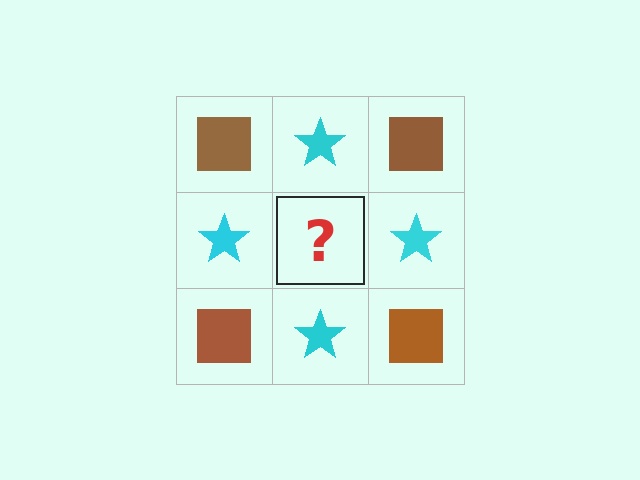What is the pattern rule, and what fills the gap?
The rule is that it alternates brown square and cyan star in a checkerboard pattern. The gap should be filled with a brown square.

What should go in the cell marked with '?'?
The missing cell should contain a brown square.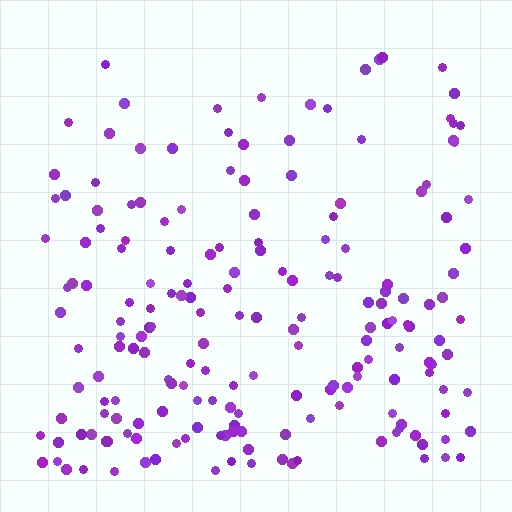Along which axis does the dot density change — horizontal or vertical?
Vertical.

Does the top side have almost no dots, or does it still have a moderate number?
Still a moderate number, just noticeably fewer than the bottom.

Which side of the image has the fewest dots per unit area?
The top.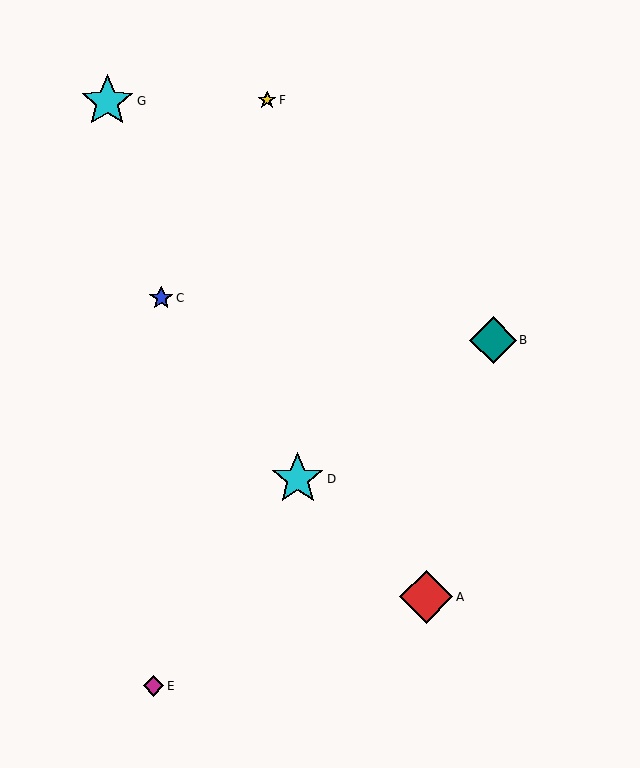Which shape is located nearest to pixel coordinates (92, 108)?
The cyan star (labeled G) at (107, 101) is nearest to that location.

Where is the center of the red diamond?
The center of the red diamond is at (426, 597).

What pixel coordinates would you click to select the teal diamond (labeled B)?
Click at (493, 340) to select the teal diamond B.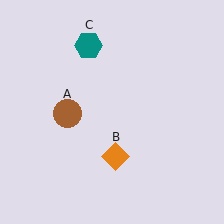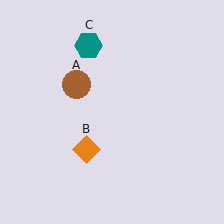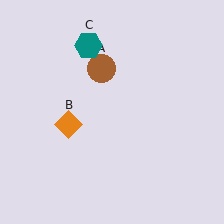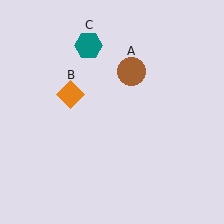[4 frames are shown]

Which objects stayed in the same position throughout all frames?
Teal hexagon (object C) remained stationary.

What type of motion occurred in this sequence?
The brown circle (object A), orange diamond (object B) rotated clockwise around the center of the scene.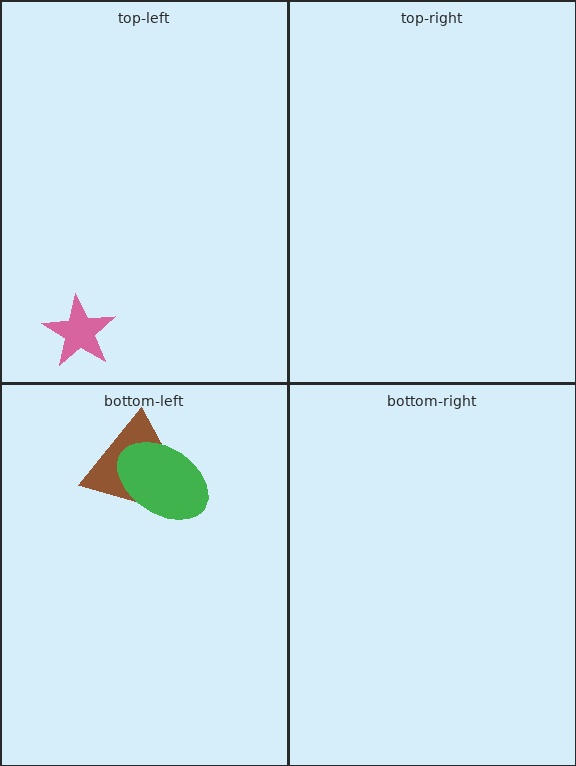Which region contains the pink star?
The top-left region.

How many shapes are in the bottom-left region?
2.